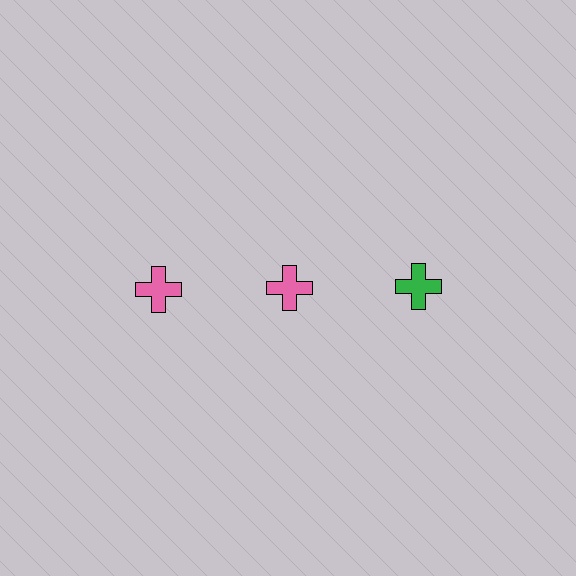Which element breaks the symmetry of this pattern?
The green cross in the top row, center column breaks the symmetry. All other shapes are pink crosses.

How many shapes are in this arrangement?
There are 3 shapes arranged in a grid pattern.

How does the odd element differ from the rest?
It has a different color: green instead of pink.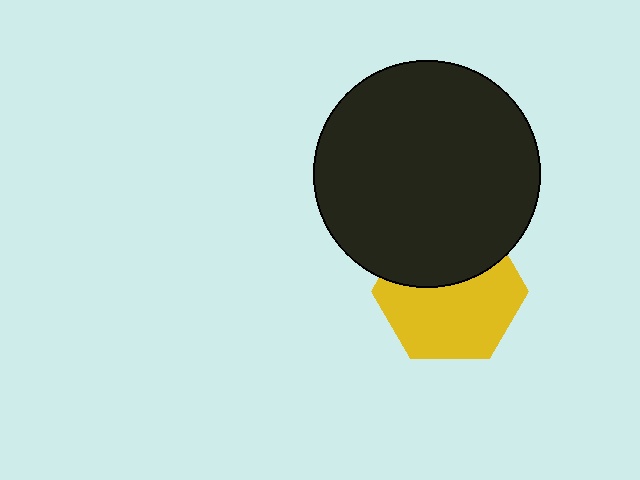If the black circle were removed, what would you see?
You would see the complete yellow hexagon.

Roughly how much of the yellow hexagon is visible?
About half of it is visible (roughly 62%).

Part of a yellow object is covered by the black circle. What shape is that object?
It is a hexagon.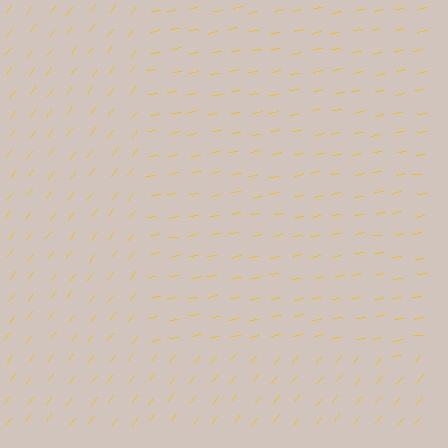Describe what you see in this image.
The image is filled with small yellow line segments. A rectangle region in the image has lines oriented differently from the surrounding lines, creating a visible texture boundary.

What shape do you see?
I see a rectangle.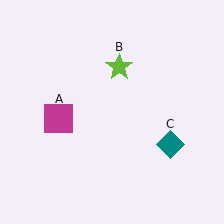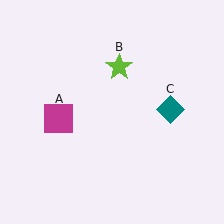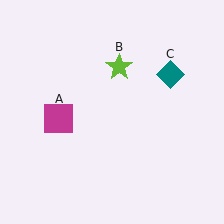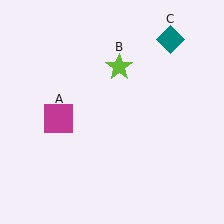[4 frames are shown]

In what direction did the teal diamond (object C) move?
The teal diamond (object C) moved up.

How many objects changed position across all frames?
1 object changed position: teal diamond (object C).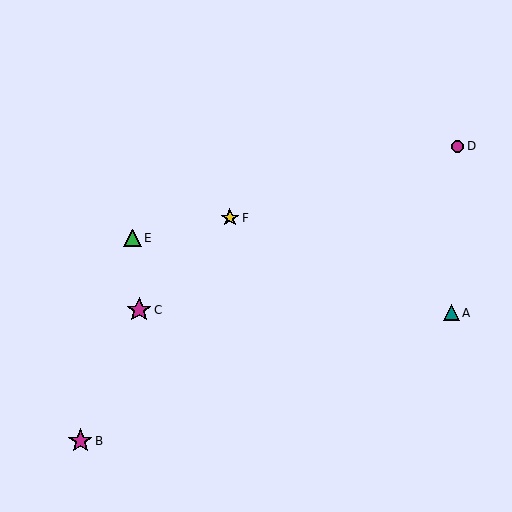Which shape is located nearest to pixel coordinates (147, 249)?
The green triangle (labeled E) at (133, 238) is nearest to that location.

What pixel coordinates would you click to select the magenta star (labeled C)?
Click at (139, 310) to select the magenta star C.